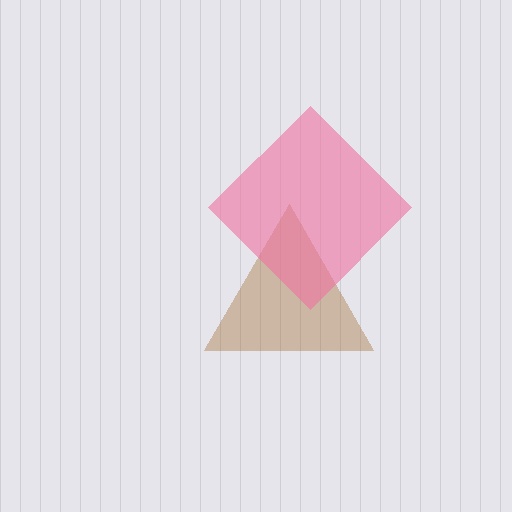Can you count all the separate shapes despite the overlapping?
Yes, there are 2 separate shapes.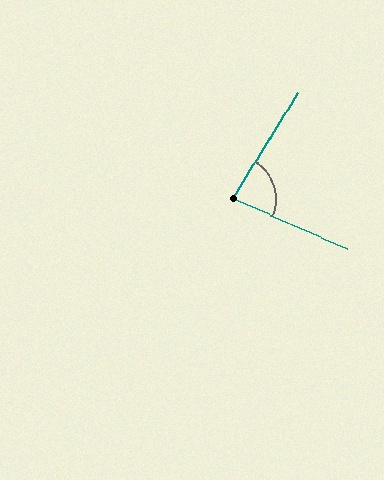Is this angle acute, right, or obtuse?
It is acute.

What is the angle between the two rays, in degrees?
Approximately 82 degrees.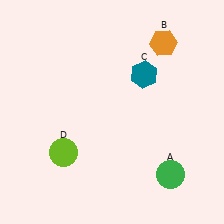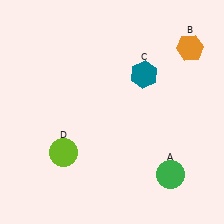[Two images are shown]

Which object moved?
The orange hexagon (B) moved right.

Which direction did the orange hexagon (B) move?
The orange hexagon (B) moved right.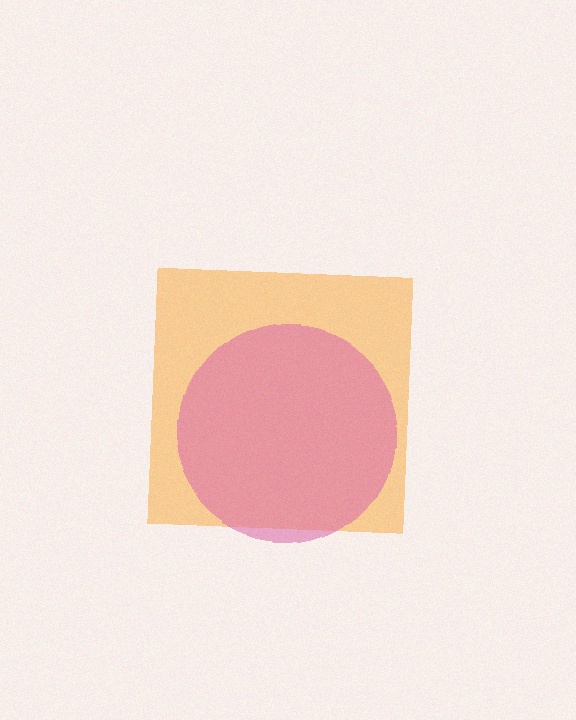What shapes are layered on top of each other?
The layered shapes are: an orange square, a pink circle.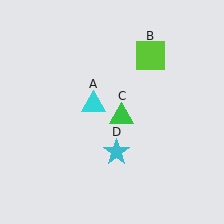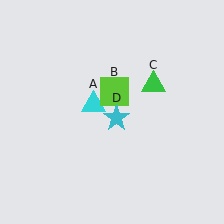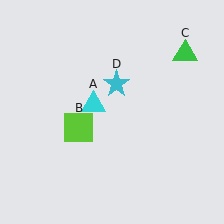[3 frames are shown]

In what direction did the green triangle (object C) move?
The green triangle (object C) moved up and to the right.